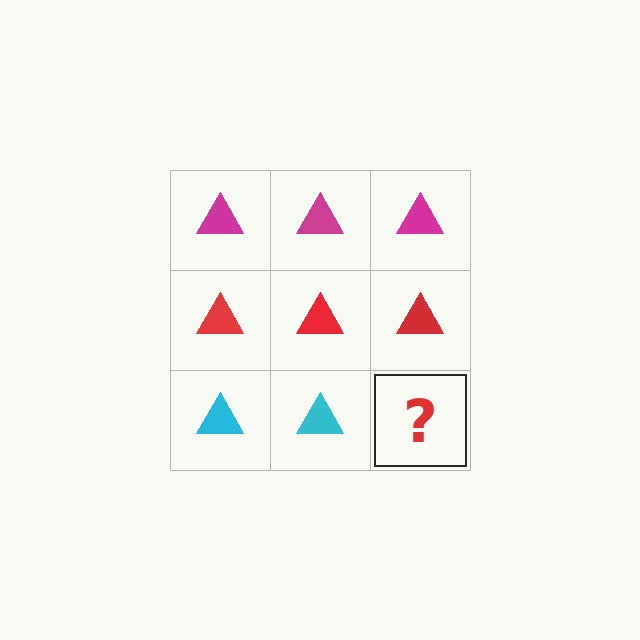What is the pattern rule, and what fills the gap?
The rule is that each row has a consistent color. The gap should be filled with a cyan triangle.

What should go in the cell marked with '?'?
The missing cell should contain a cyan triangle.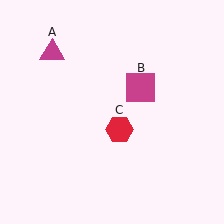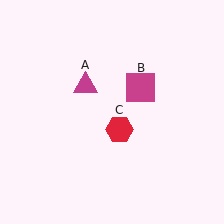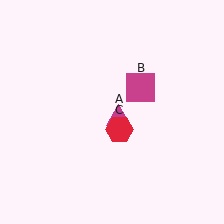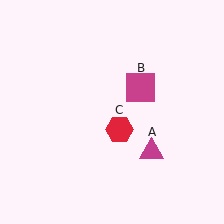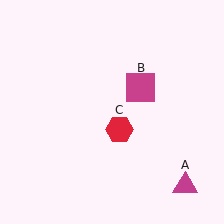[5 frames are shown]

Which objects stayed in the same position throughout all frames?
Magenta square (object B) and red hexagon (object C) remained stationary.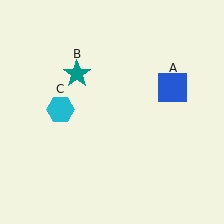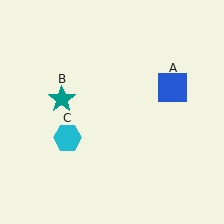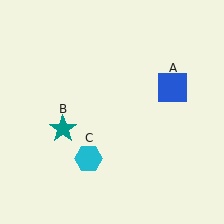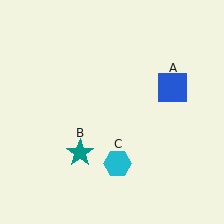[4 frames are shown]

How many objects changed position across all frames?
2 objects changed position: teal star (object B), cyan hexagon (object C).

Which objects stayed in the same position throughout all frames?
Blue square (object A) remained stationary.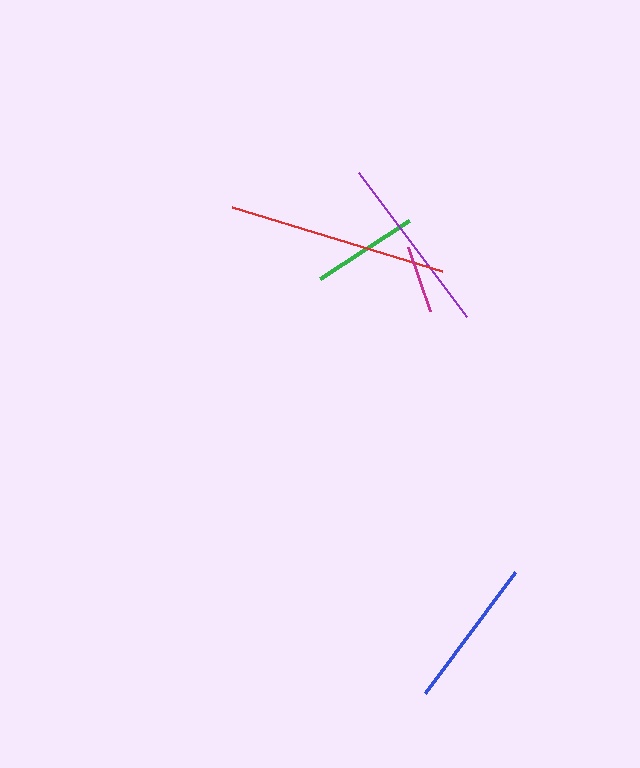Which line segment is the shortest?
The magenta line is the shortest at approximately 67 pixels.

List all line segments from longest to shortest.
From longest to shortest: red, purple, blue, green, magenta.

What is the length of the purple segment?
The purple segment is approximately 180 pixels long.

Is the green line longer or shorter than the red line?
The red line is longer than the green line.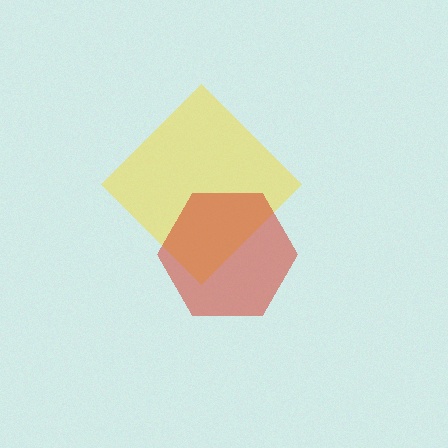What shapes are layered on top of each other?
The layered shapes are: a yellow diamond, a red hexagon.